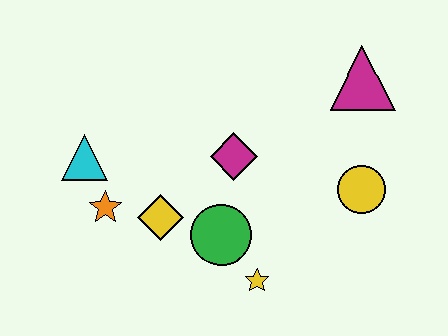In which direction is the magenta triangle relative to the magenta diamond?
The magenta triangle is to the right of the magenta diamond.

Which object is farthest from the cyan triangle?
The magenta triangle is farthest from the cyan triangle.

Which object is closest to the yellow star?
The green circle is closest to the yellow star.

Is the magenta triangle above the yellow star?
Yes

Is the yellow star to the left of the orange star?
No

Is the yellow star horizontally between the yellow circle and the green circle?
Yes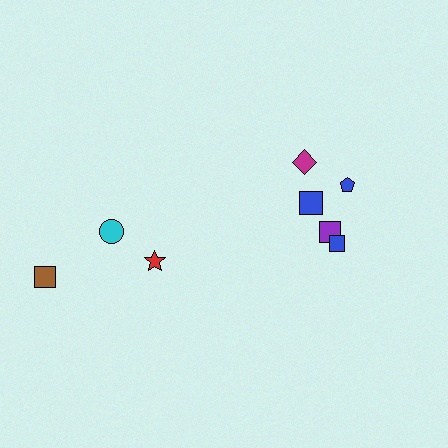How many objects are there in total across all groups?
There are 8 objects.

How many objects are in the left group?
There are 3 objects.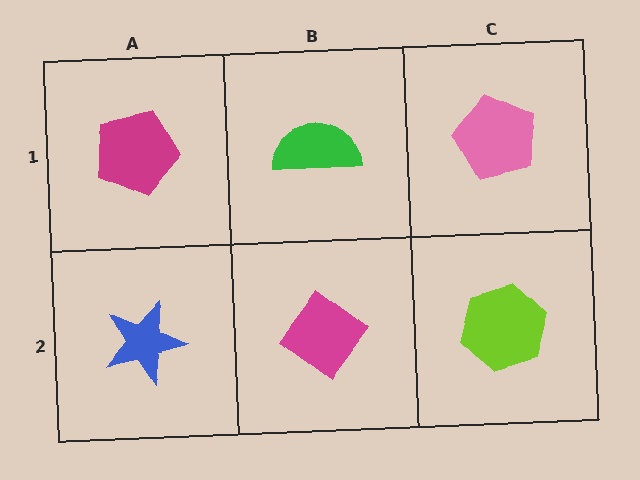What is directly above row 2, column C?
A pink pentagon.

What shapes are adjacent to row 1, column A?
A blue star (row 2, column A), a green semicircle (row 1, column B).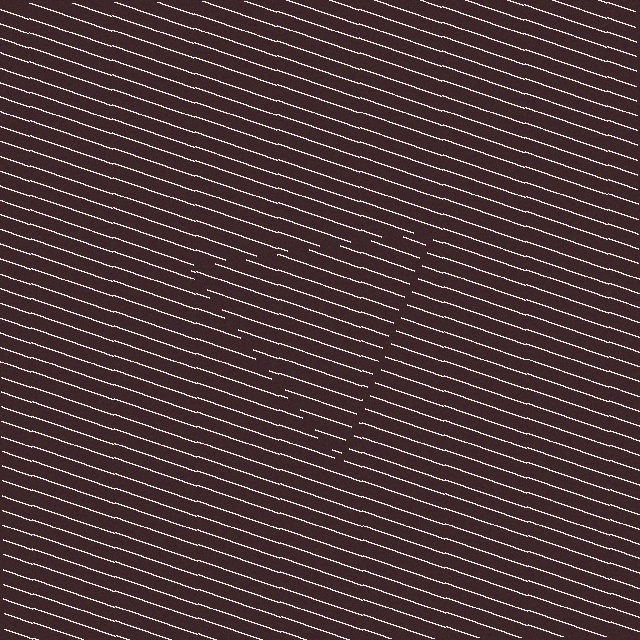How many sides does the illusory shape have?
3 sides — the line-ends trace a triangle.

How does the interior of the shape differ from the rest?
The interior of the shape contains the same grating, shifted by half a period — the contour is defined by the phase discontinuity where line-ends from the inner and outer gratings abut.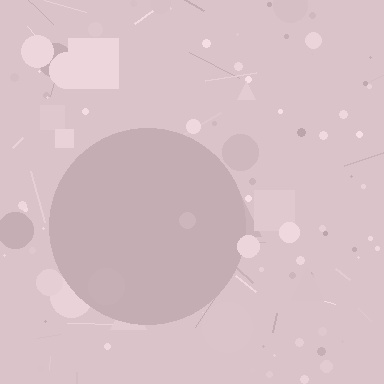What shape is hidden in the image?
A circle is hidden in the image.